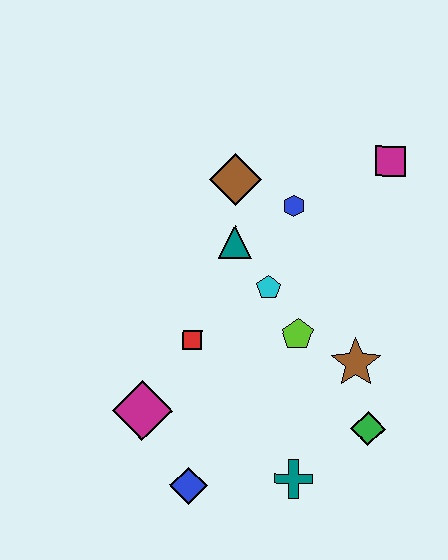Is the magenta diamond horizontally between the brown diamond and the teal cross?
No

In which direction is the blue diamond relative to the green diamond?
The blue diamond is to the left of the green diamond.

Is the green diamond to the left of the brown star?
No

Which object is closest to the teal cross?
The green diamond is closest to the teal cross.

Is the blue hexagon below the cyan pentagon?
No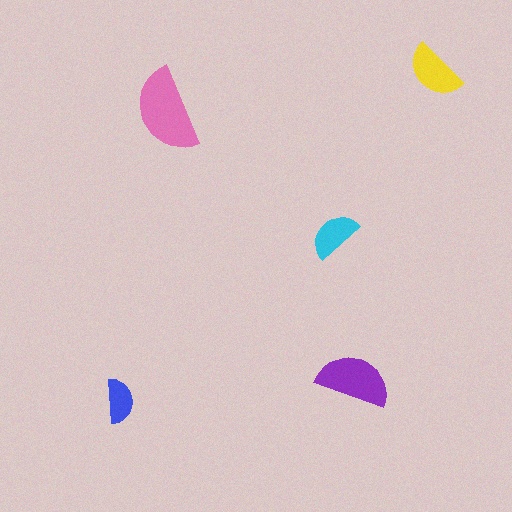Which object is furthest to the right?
The yellow semicircle is rightmost.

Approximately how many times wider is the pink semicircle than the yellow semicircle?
About 1.5 times wider.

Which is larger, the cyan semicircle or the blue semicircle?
The cyan one.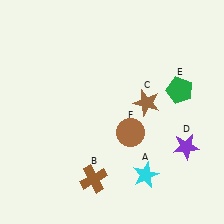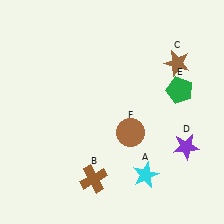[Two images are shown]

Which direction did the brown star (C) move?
The brown star (C) moved up.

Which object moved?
The brown star (C) moved up.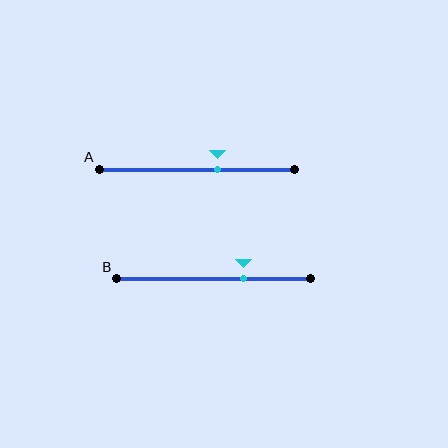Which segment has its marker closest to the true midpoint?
Segment A has its marker closest to the true midpoint.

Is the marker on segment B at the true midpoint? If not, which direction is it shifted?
No, the marker on segment B is shifted to the right by about 15% of the segment length.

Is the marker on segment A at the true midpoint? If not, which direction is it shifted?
No, the marker on segment A is shifted to the right by about 11% of the segment length.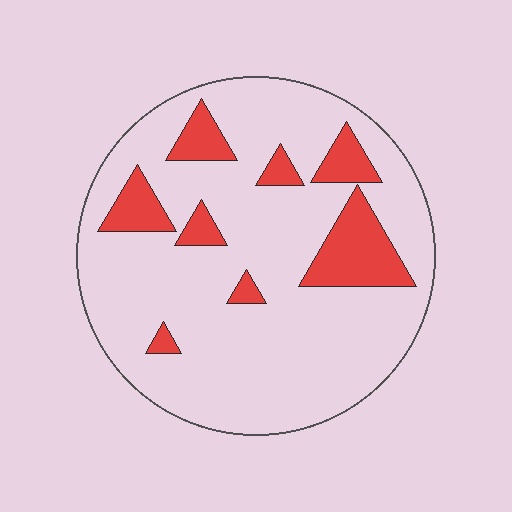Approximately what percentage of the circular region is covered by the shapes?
Approximately 15%.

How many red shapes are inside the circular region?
8.